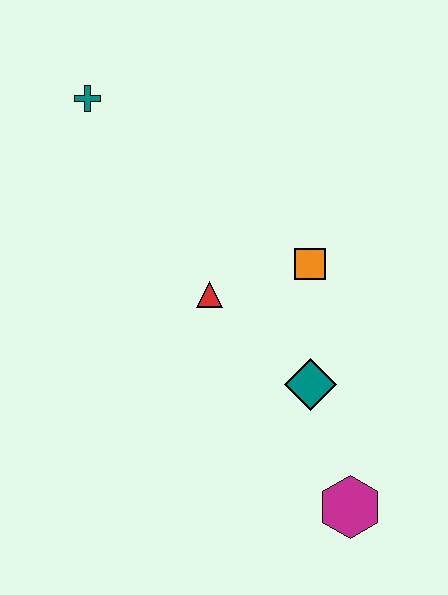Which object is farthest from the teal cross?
The magenta hexagon is farthest from the teal cross.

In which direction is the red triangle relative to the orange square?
The red triangle is to the left of the orange square.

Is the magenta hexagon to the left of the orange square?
No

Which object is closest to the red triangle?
The orange square is closest to the red triangle.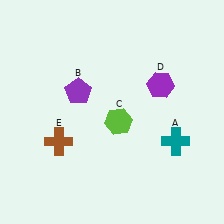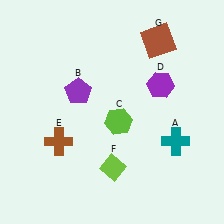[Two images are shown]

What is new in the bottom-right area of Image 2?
A lime diamond (F) was added in the bottom-right area of Image 2.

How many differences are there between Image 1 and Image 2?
There are 2 differences between the two images.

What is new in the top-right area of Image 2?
A brown square (G) was added in the top-right area of Image 2.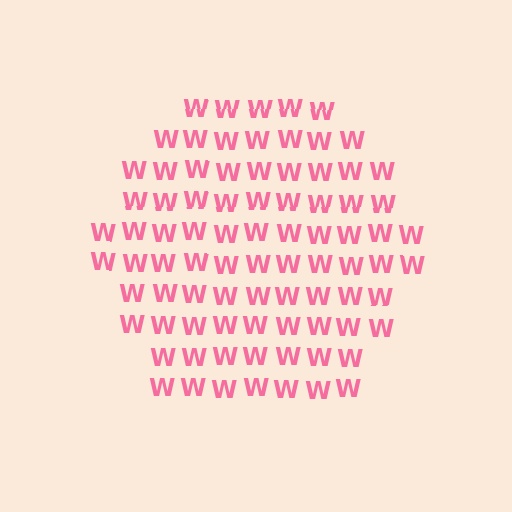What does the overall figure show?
The overall figure shows a hexagon.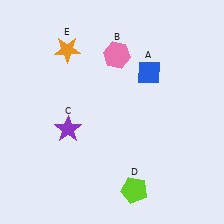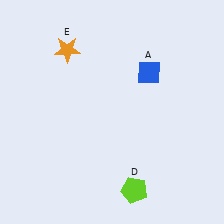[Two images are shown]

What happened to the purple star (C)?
The purple star (C) was removed in Image 2. It was in the bottom-left area of Image 1.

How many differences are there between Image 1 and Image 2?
There are 2 differences between the two images.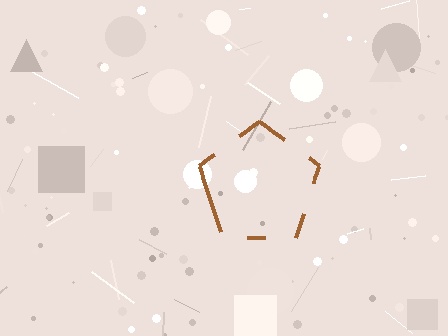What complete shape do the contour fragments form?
The contour fragments form a pentagon.